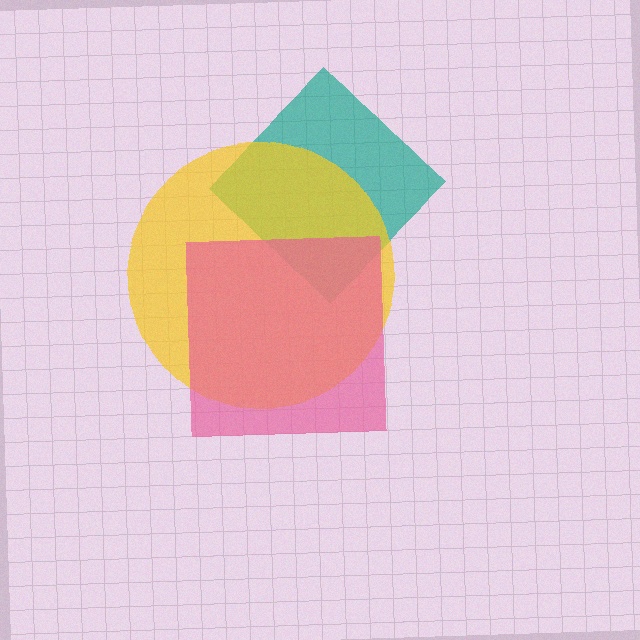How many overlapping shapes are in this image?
There are 3 overlapping shapes in the image.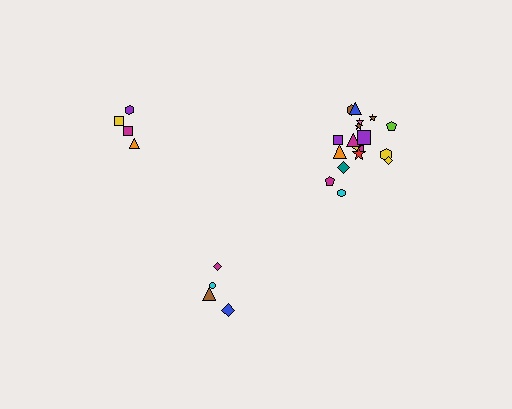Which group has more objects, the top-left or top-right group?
The top-right group.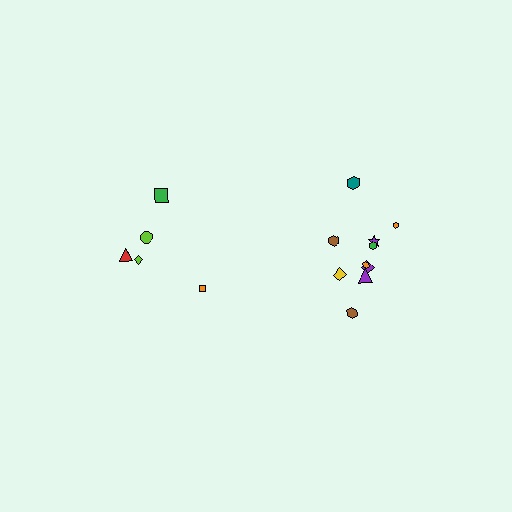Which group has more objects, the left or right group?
The right group.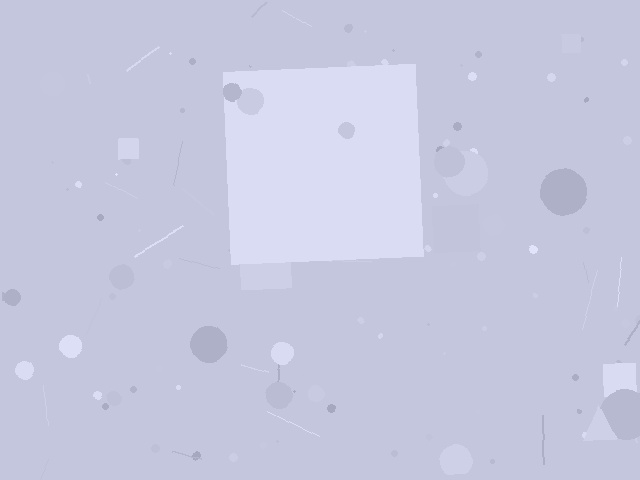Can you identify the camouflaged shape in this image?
The camouflaged shape is a square.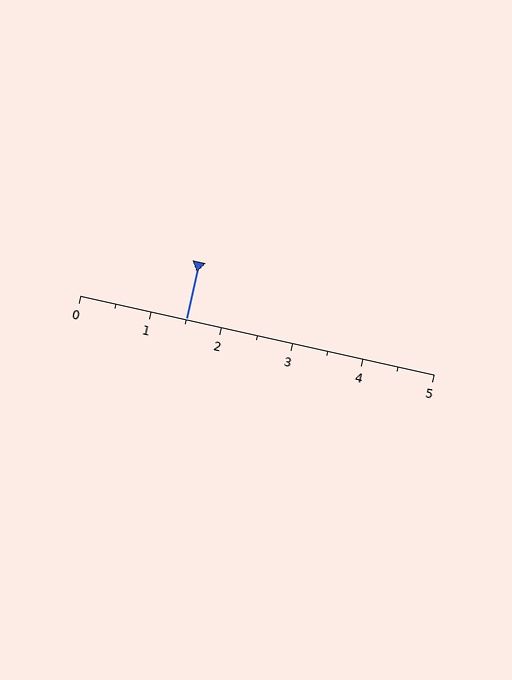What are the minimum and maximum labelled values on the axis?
The axis runs from 0 to 5.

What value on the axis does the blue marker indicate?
The marker indicates approximately 1.5.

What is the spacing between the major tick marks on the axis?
The major ticks are spaced 1 apart.